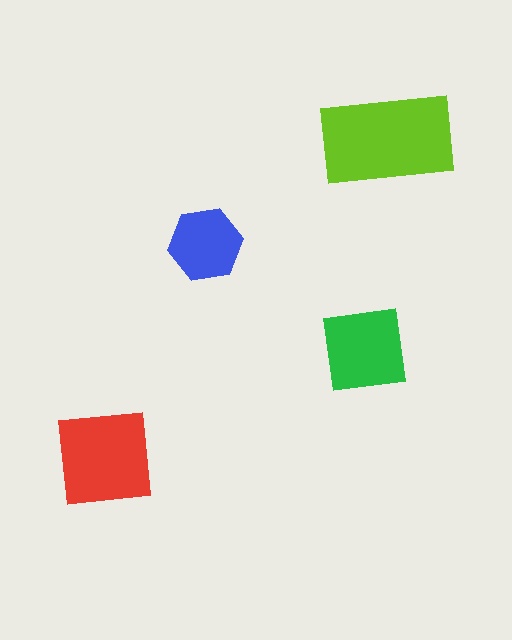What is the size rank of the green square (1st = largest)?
3rd.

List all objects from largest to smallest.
The lime rectangle, the red square, the green square, the blue hexagon.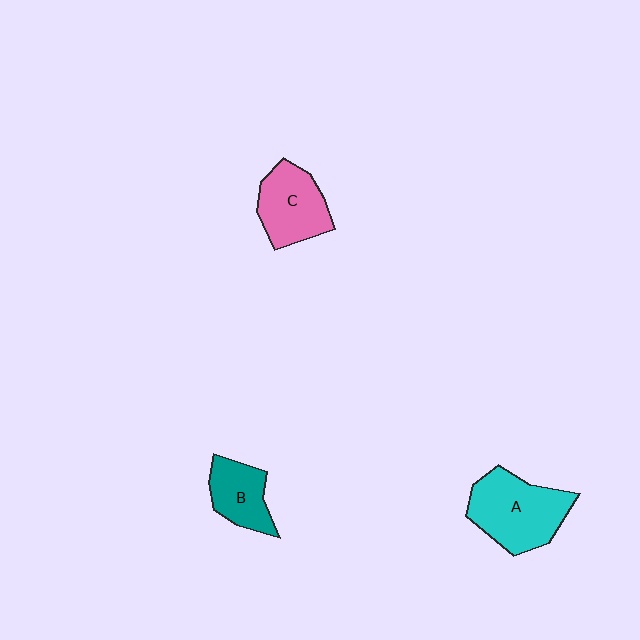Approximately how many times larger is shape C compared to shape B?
Approximately 1.3 times.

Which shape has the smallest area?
Shape B (teal).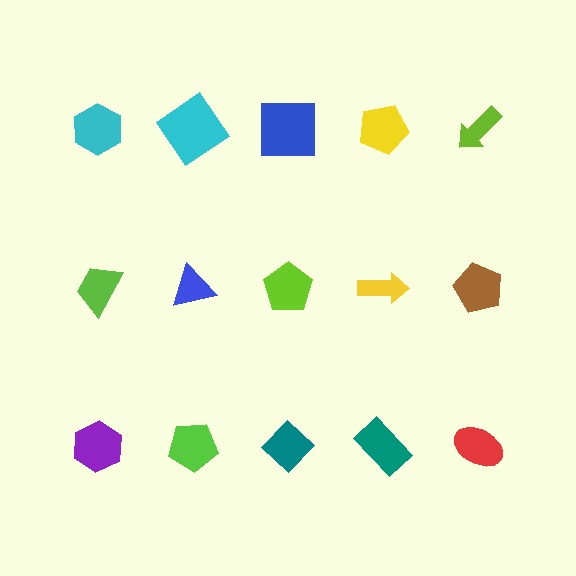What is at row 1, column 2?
A cyan diamond.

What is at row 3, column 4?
A teal rectangle.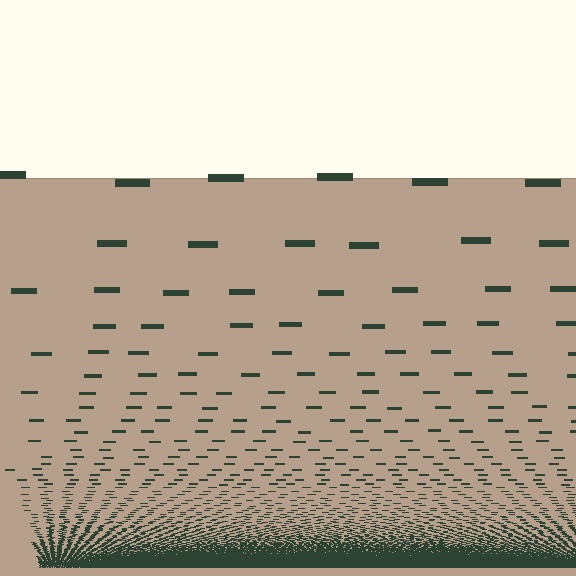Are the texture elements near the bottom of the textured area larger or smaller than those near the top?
Smaller. The gradient is inverted — elements near the bottom are smaller and denser.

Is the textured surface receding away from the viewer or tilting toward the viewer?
The surface appears to tilt toward the viewer. Texture elements get larger and sparser toward the top.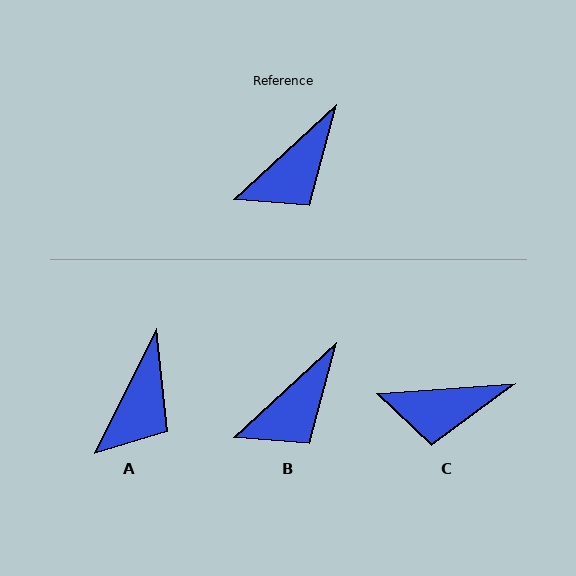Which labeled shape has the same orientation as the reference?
B.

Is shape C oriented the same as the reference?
No, it is off by about 39 degrees.